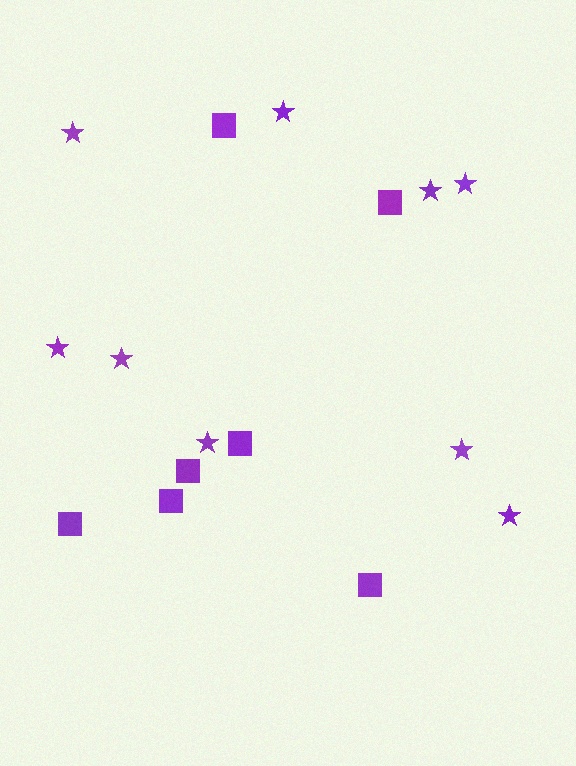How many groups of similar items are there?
There are 2 groups: one group of squares (7) and one group of stars (9).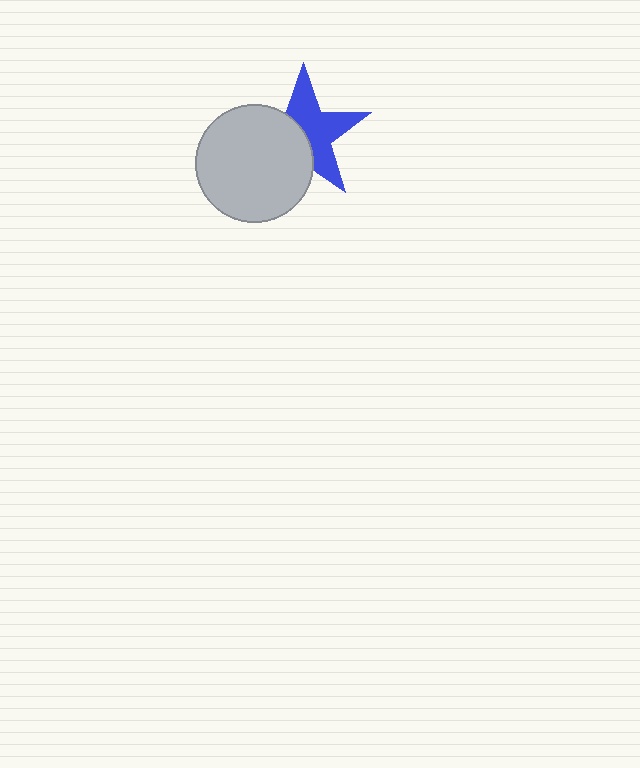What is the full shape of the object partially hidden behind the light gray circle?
The partially hidden object is a blue star.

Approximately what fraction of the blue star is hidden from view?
Roughly 45% of the blue star is hidden behind the light gray circle.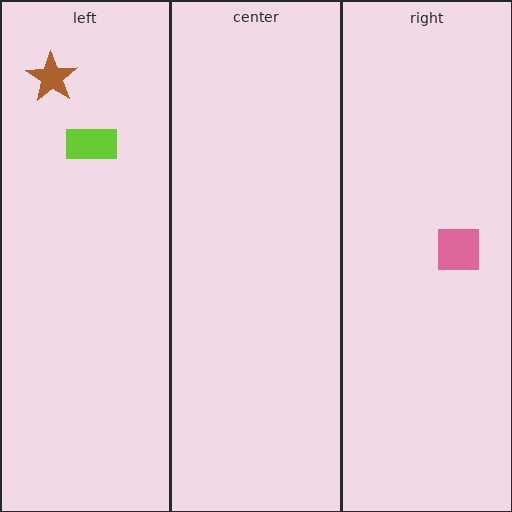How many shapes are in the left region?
2.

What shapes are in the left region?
The brown star, the lime rectangle.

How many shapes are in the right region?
1.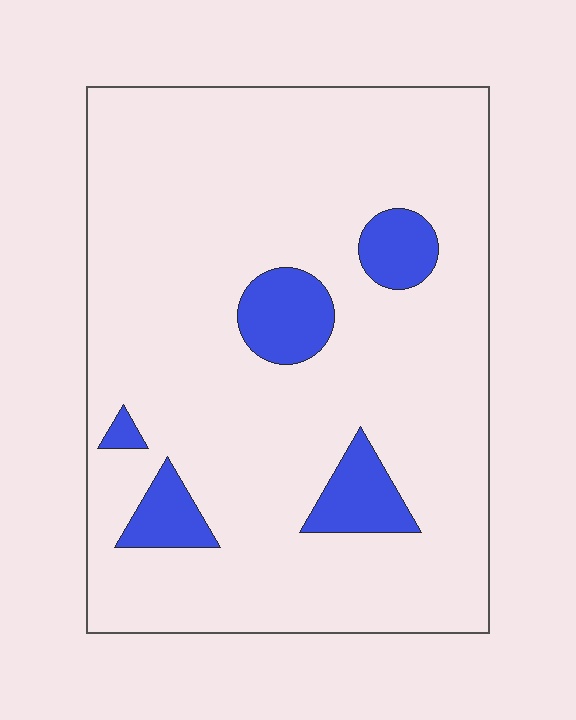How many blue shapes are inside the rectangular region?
5.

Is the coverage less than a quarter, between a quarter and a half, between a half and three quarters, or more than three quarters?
Less than a quarter.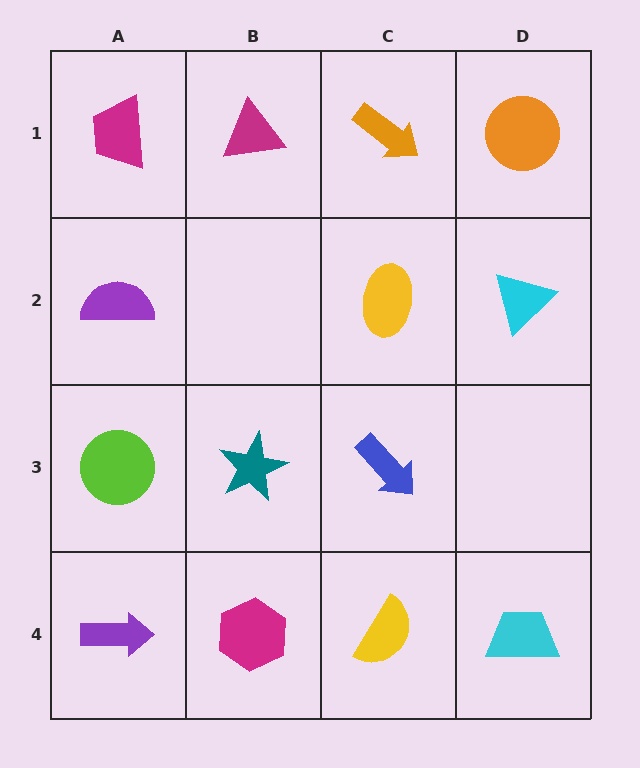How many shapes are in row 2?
3 shapes.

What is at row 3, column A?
A lime circle.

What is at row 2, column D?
A cyan triangle.